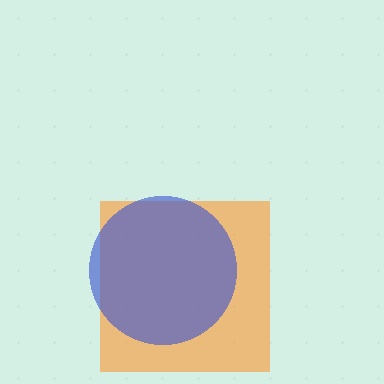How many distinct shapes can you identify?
There are 2 distinct shapes: an orange square, a blue circle.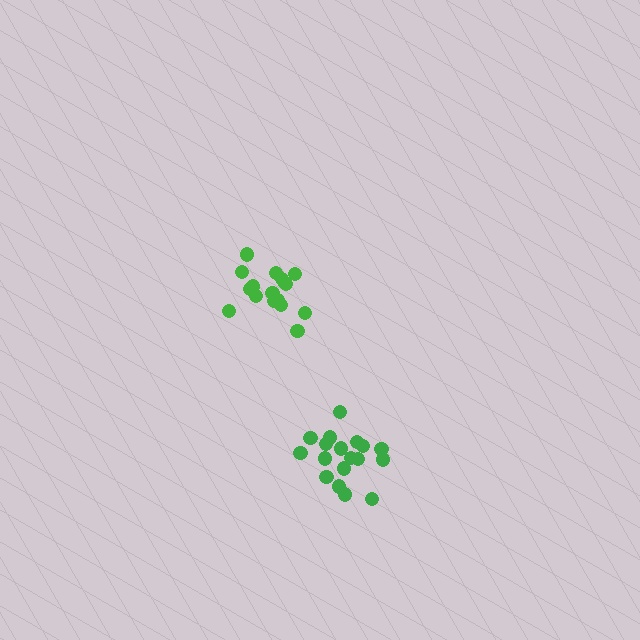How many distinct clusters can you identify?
There are 2 distinct clusters.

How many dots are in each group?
Group 1: 18 dots, Group 2: 17 dots (35 total).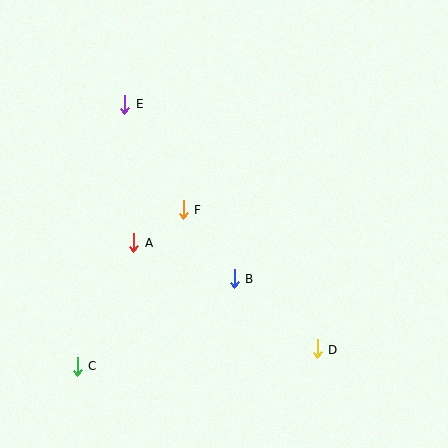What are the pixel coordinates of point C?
Point C is at (77, 366).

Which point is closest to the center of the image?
Point F at (184, 209) is closest to the center.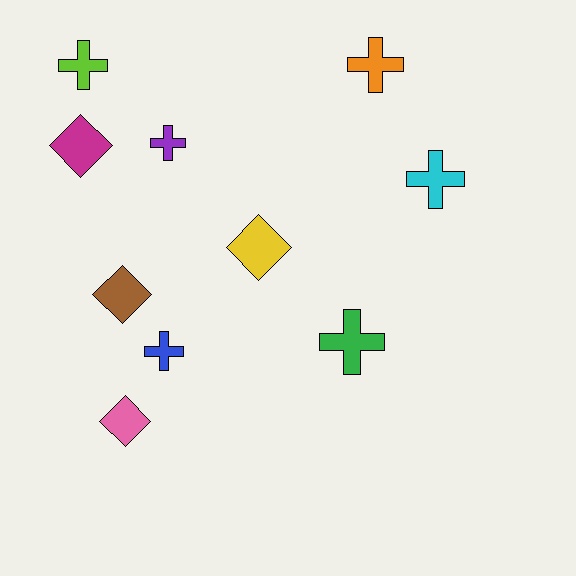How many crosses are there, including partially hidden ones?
There are 6 crosses.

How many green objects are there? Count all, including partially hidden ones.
There is 1 green object.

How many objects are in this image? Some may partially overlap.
There are 10 objects.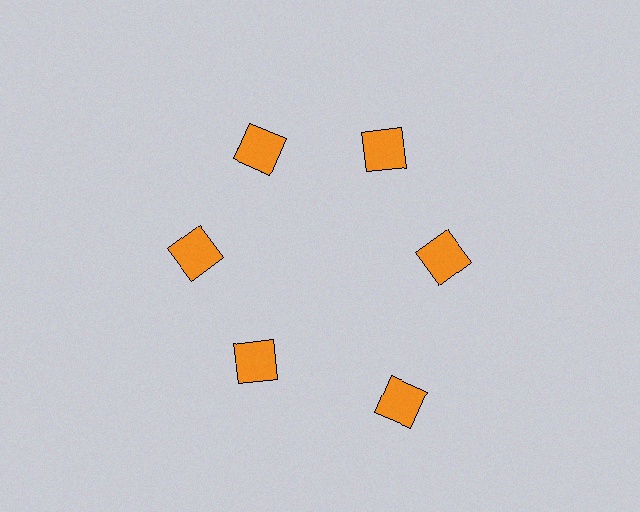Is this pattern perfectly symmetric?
No. The 6 orange squares are arranged in a ring, but one element near the 5 o'clock position is pushed outward from the center, breaking the 6-fold rotational symmetry.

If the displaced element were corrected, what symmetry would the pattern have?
It would have 6-fold rotational symmetry — the pattern would map onto itself every 60 degrees.